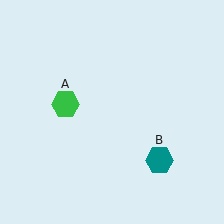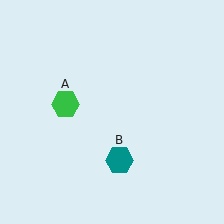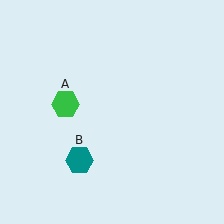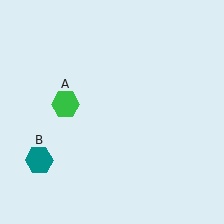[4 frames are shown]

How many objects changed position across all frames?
1 object changed position: teal hexagon (object B).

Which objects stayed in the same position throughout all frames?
Green hexagon (object A) remained stationary.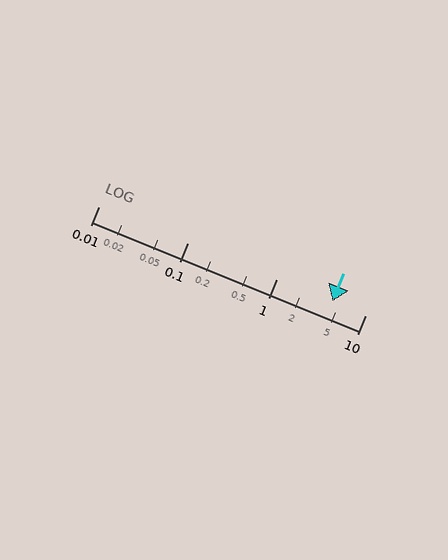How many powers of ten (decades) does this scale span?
The scale spans 3 decades, from 0.01 to 10.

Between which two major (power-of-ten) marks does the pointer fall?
The pointer is between 1 and 10.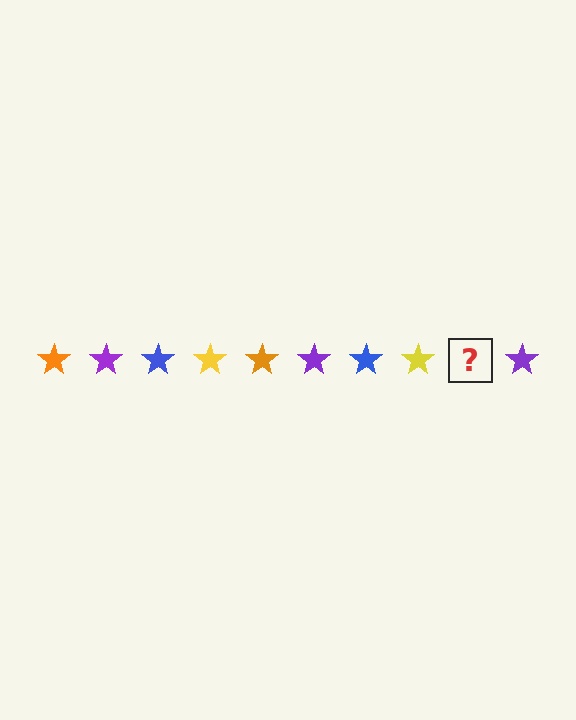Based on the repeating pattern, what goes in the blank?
The blank should be an orange star.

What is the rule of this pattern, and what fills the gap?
The rule is that the pattern cycles through orange, purple, blue, yellow stars. The gap should be filled with an orange star.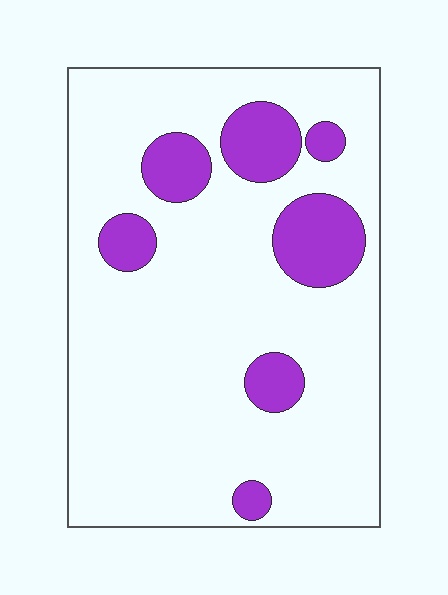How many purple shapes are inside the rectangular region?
7.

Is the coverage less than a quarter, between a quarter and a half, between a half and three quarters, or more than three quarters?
Less than a quarter.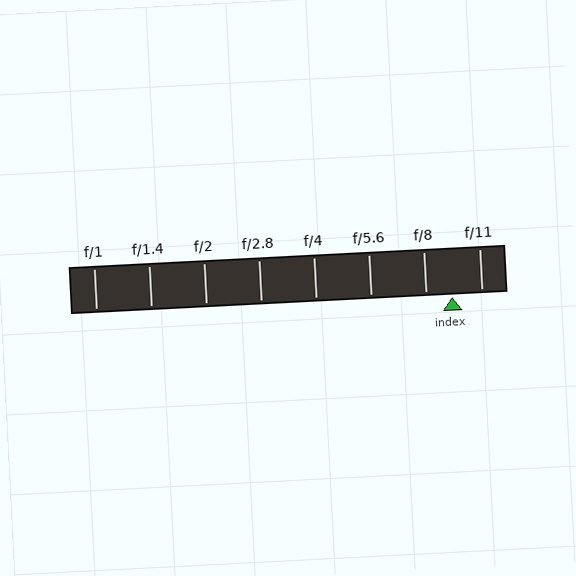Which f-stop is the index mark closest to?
The index mark is closest to f/8.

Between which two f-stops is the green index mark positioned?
The index mark is between f/8 and f/11.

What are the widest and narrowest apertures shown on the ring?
The widest aperture shown is f/1 and the narrowest is f/11.